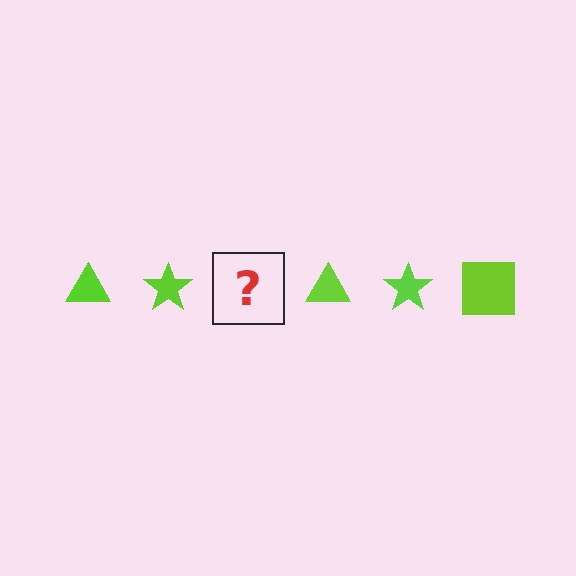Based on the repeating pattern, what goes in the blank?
The blank should be a lime square.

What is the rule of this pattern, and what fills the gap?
The rule is that the pattern cycles through triangle, star, square shapes in lime. The gap should be filled with a lime square.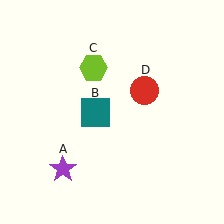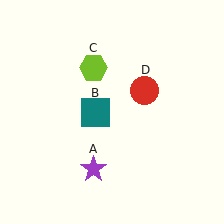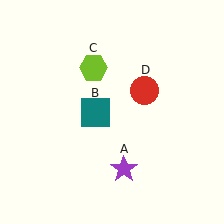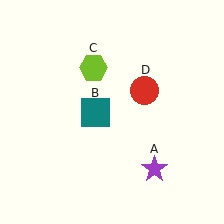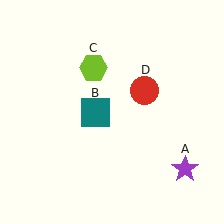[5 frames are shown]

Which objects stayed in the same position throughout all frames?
Teal square (object B) and lime hexagon (object C) and red circle (object D) remained stationary.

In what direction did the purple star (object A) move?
The purple star (object A) moved right.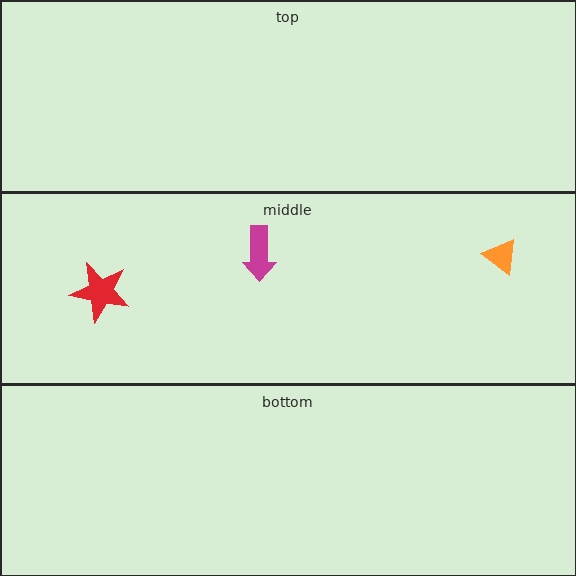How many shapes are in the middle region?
3.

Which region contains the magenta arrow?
The middle region.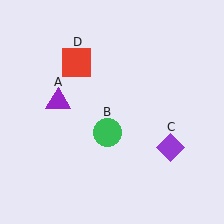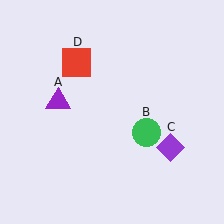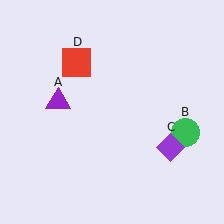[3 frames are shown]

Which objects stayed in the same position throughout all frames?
Purple triangle (object A) and purple diamond (object C) and red square (object D) remained stationary.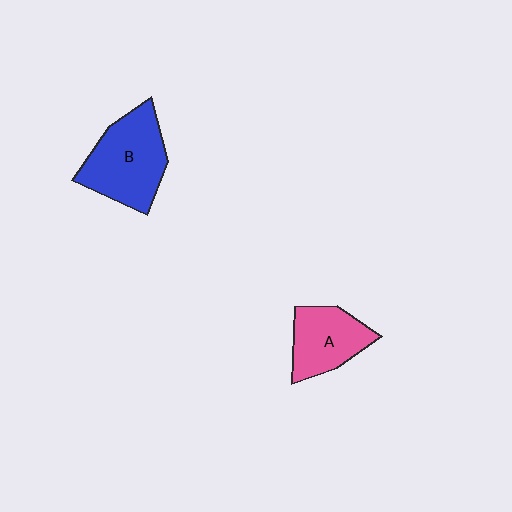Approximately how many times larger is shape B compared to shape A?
Approximately 1.4 times.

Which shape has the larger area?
Shape B (blue).